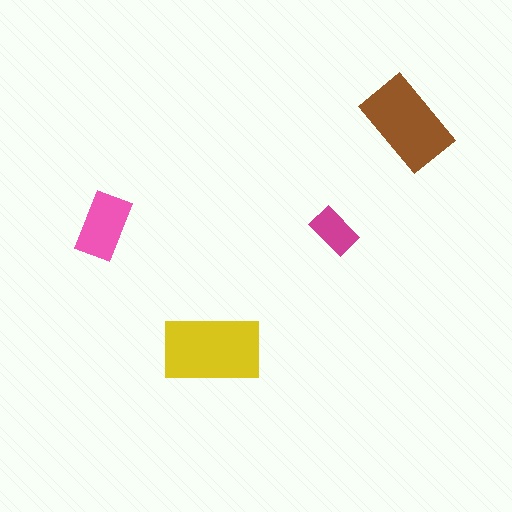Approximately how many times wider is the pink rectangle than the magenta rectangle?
About 1.5 times wider.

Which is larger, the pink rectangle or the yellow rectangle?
The yellow one.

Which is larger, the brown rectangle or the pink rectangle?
The brown one.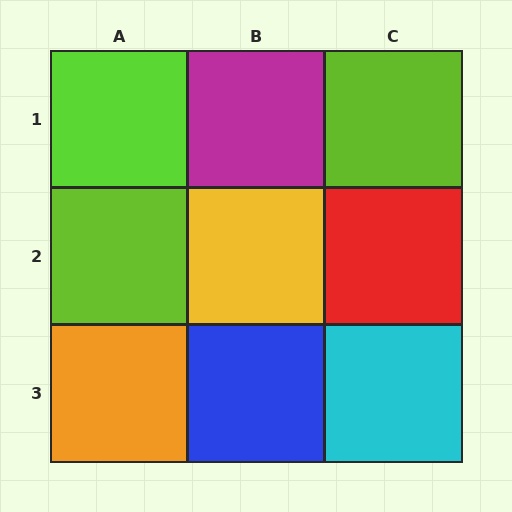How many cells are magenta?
1 cell is magenta.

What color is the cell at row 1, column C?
Lime.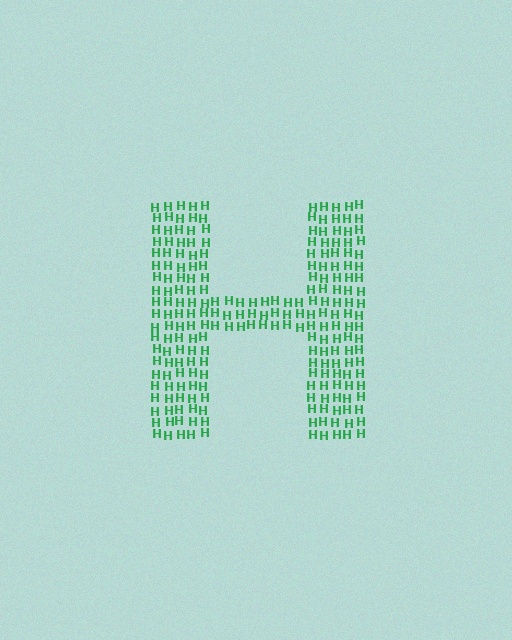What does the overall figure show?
The overall figure shows the letter H.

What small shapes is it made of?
It is made of small letter H's.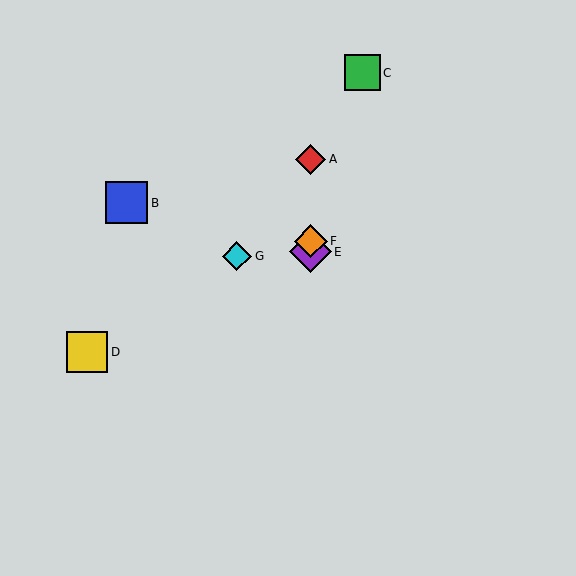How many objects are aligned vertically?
3 objects (A, E, F) are aligned vertically.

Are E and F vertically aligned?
Yes, both are at x≈311.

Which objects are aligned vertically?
Objects A, E, F are aligned vertically.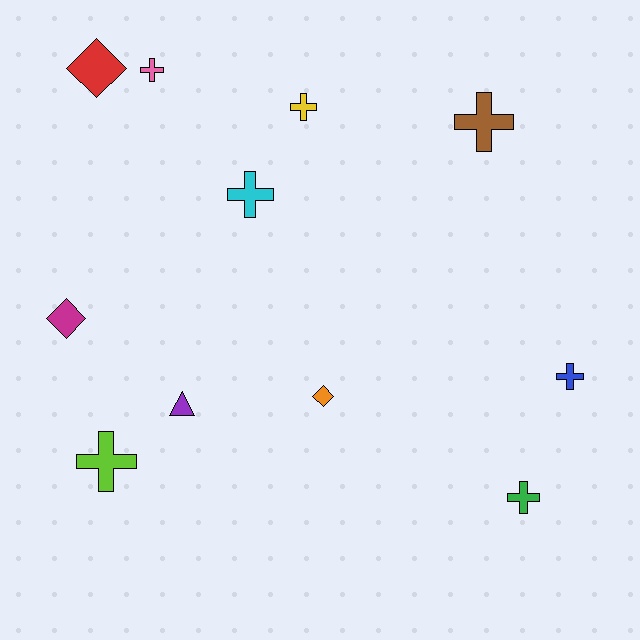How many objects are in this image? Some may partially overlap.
There are 11 objects.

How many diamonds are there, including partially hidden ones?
There are 3 diamonds.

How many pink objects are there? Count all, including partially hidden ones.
There is 1 pink object.